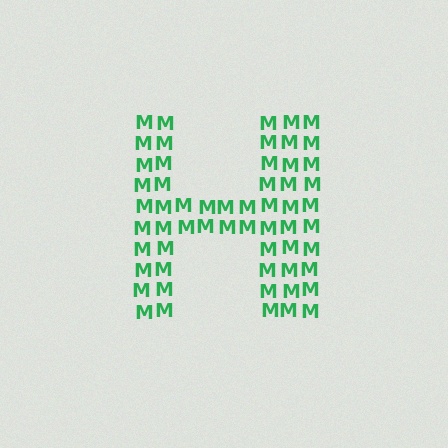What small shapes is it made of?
It is made of small letter M's.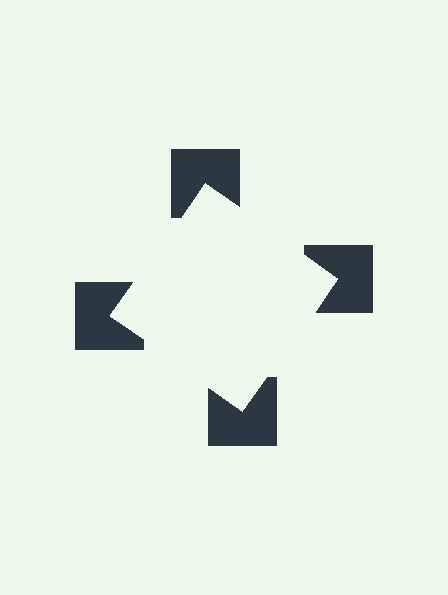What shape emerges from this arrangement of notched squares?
An illusory square — its edges are inferred from the aligned wedge cuts in the notched squares, not physically drawn.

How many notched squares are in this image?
There are 4 — one at each vertex of the illusory square.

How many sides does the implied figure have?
4 sides.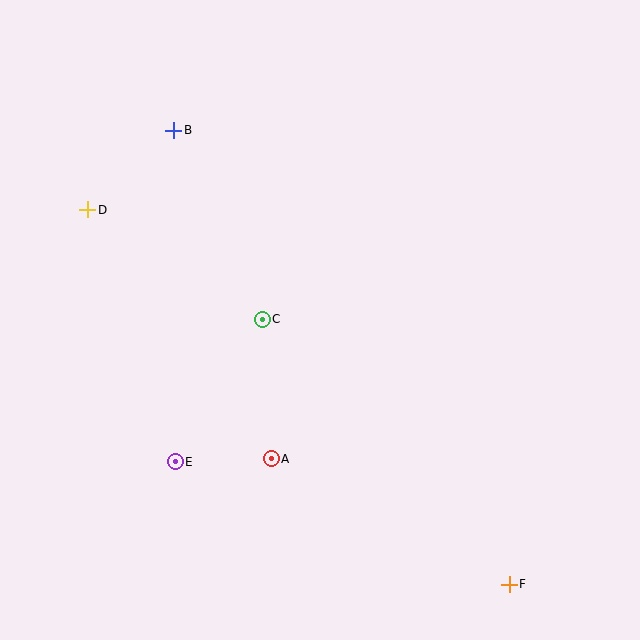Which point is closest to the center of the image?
Point C at (262, 319) is closest to the center.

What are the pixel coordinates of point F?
Point F is at (509, 584).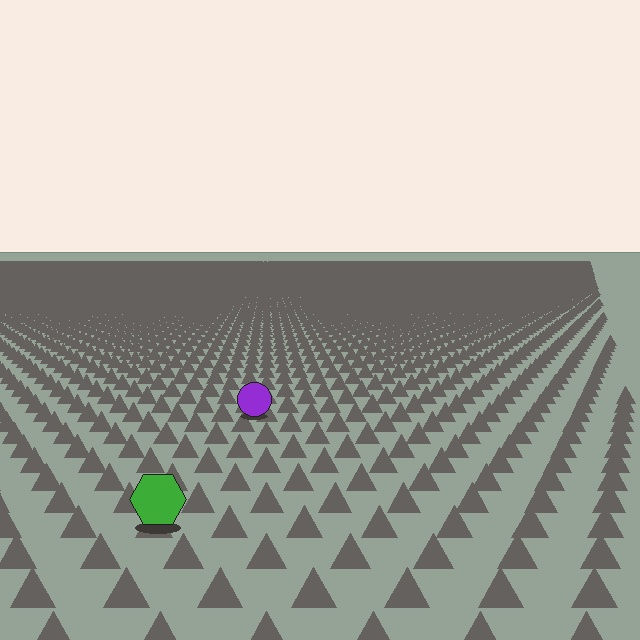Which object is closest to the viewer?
The green hexagon is closest. The texture marks near it are larger and more spread out.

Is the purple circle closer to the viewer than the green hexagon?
No. The green hexagon is closer — you can tell from the texture gradient: the ground texture is coarser near it.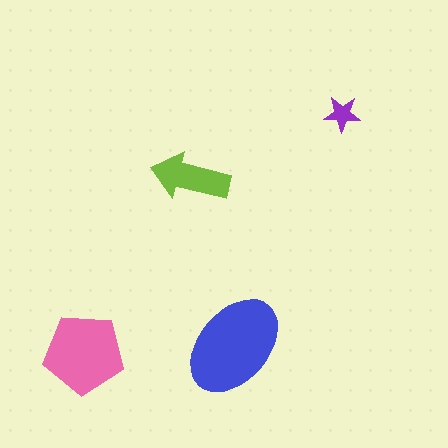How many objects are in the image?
There are 4 objects in the image.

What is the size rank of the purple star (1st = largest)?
4th.